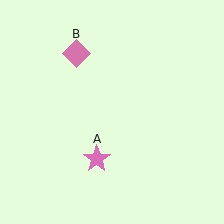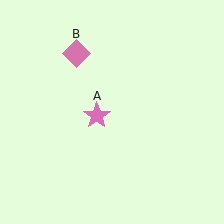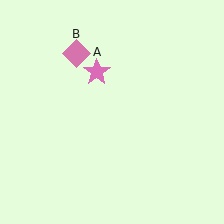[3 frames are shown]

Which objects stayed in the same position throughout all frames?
Pink diamond (object B) remained stationary.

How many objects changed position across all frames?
1 object changed position: pink star (object A).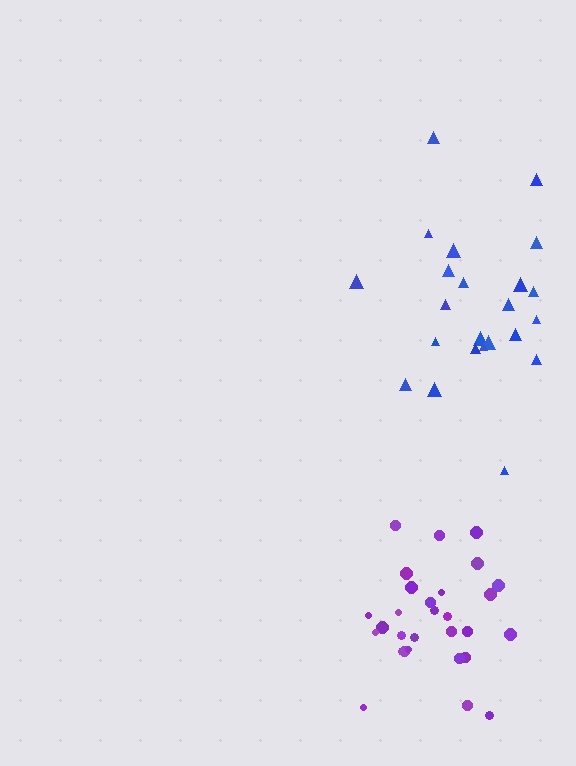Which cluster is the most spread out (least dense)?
Blue.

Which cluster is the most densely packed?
Purple.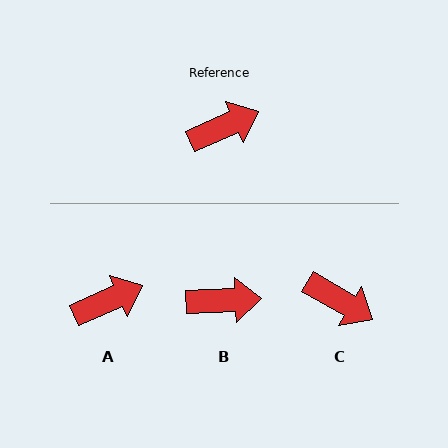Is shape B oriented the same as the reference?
No, it is off by about 21 degrees.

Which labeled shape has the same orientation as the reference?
A.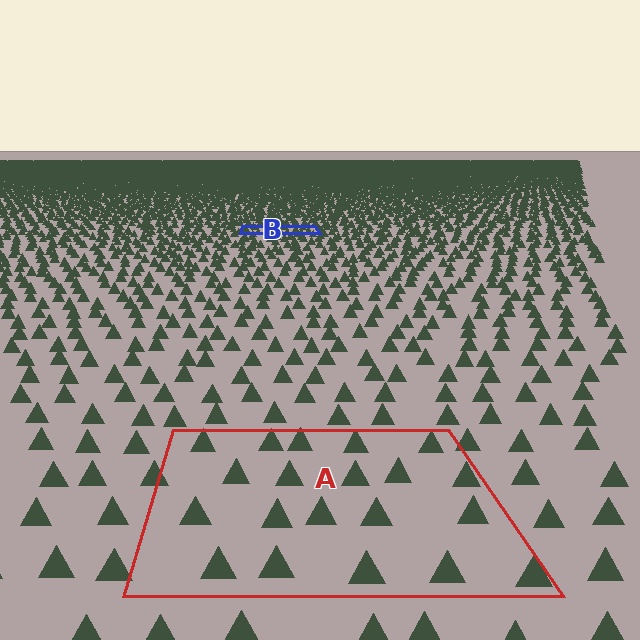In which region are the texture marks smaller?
The texture marks are smaller in region B, because it is farther away.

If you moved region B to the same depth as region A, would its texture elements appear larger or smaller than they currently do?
They would appear larger. At a closer depth, the same texture elements are projected at a bigger on-screen size.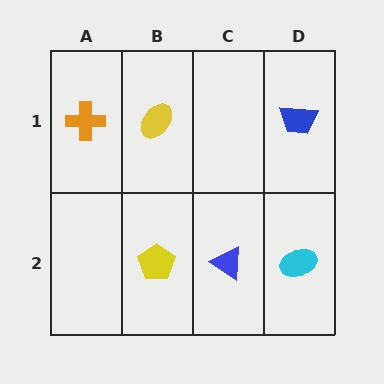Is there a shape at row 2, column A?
No, that cell is empty.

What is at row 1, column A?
An orange cross.